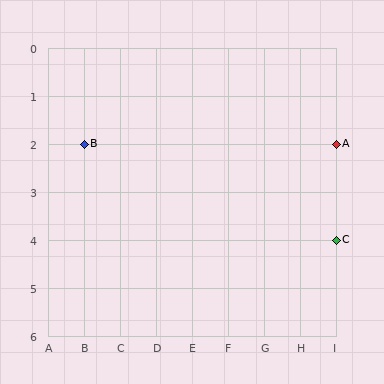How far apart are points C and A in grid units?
Points C and A are 2 rows apart.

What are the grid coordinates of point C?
Point C is at grid coordinates (I, 4).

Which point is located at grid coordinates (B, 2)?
Point B is at (B, 2).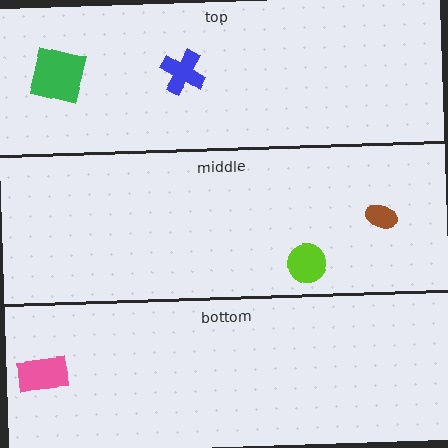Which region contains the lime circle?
The middle region.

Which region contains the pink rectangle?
The bottom region.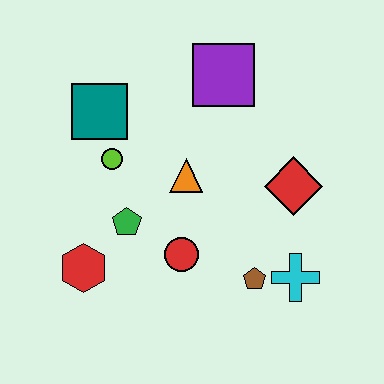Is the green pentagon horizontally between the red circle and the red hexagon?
Yes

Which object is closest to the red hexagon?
The green pentagon is closest to the red hexagon.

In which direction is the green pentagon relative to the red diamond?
The green pentagon is to the left of the red diamond.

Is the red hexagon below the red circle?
Yes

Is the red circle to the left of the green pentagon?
No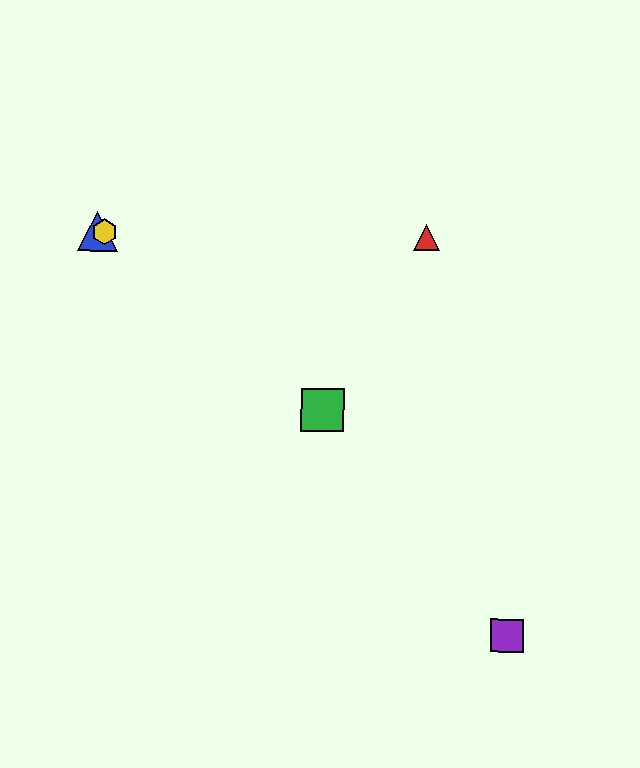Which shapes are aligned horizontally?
The red triangle, the blue triangle, the yellow hexagon are aligned horizontally.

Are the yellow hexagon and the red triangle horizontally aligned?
Yes, both are at y≈231.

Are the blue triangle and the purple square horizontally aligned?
No, the blue triangle is at y≈231 and the purple square is at y≈636.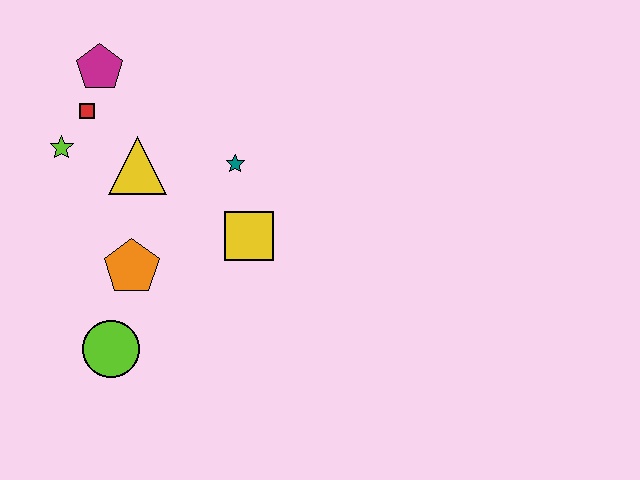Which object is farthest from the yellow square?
The magenta pentagon is farthest from the yellow square.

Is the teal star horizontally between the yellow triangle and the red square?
No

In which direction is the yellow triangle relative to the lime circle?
The yellow triangle is above the lime circle.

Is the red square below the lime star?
No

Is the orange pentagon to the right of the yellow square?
No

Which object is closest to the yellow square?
The teal star is closest to the yellow square.